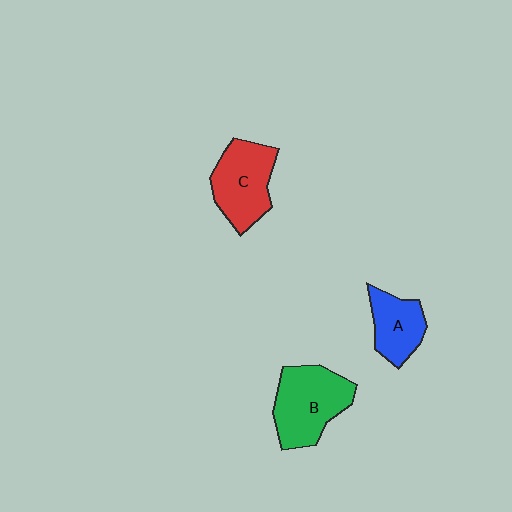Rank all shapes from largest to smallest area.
From largest to smallest: B (green), C (red), A (blue).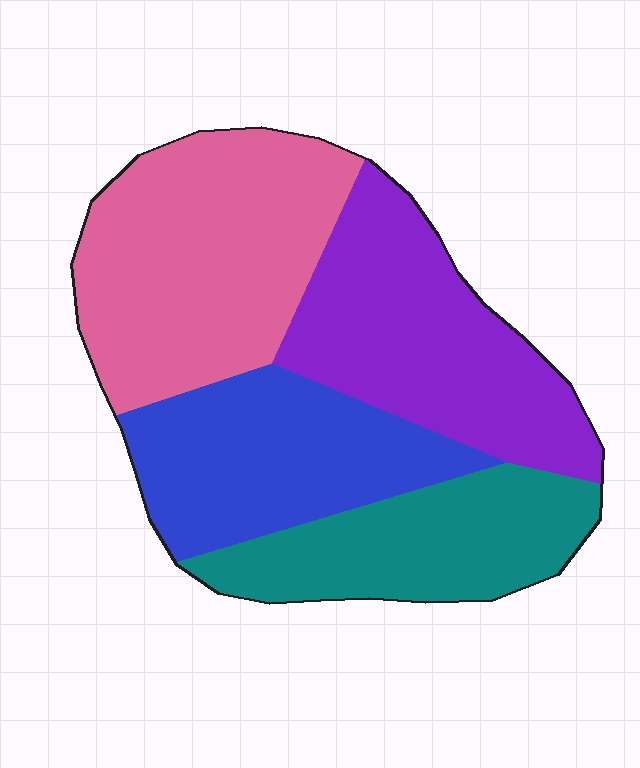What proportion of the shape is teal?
Teal takes up about one fifth (1/5) of the shape.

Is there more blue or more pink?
Pink.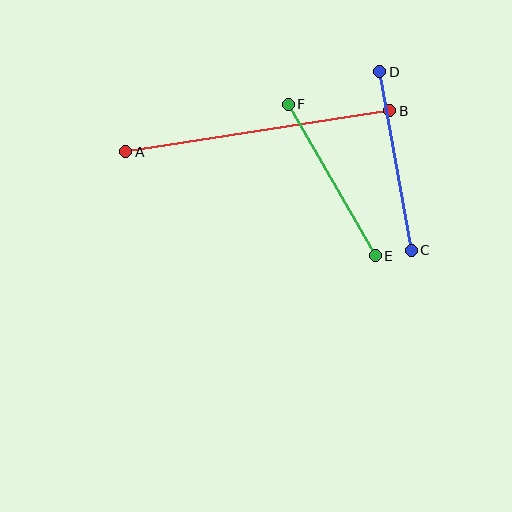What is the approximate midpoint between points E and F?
The midpoint is at approximately (332, 180) pixels.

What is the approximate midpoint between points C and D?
The midpoint is at approximately (396, 161) pixels.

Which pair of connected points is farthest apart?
Points A and B are farthest apart.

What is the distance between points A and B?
The distance is approximately 267 pixels.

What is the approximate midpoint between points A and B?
The midpoint is at approximately (258, 131) pixels.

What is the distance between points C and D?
The distance is approximately 181 pixels.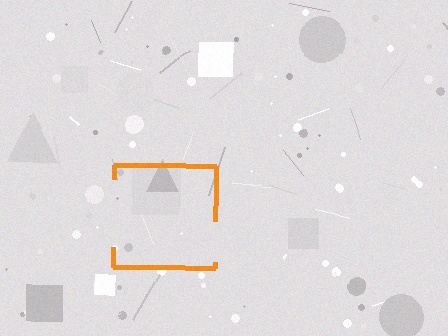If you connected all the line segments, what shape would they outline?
They would outline a square.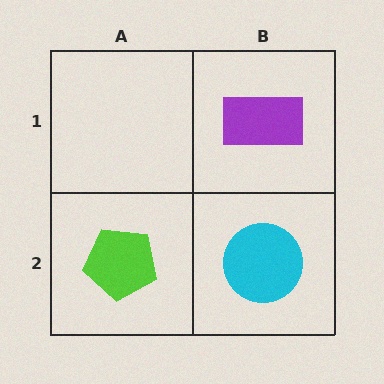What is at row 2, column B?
A cyan circle.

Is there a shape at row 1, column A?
No, that cell is empty.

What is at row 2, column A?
A lime pentagon.